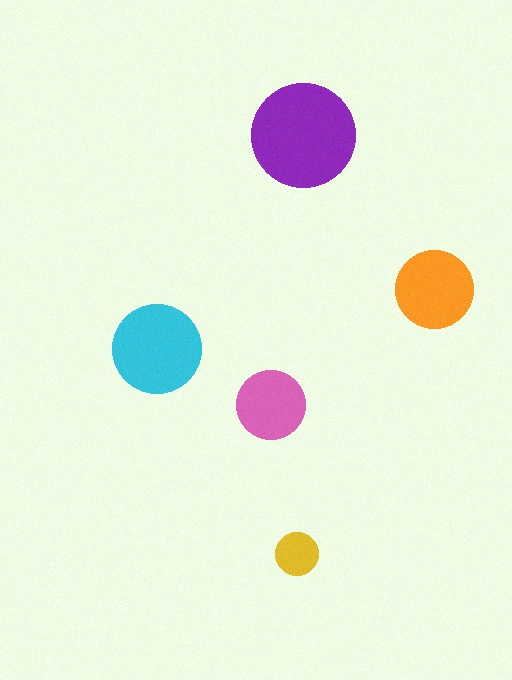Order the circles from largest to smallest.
the purple one, the cyan one, the orange one, the pink one, the yellow one.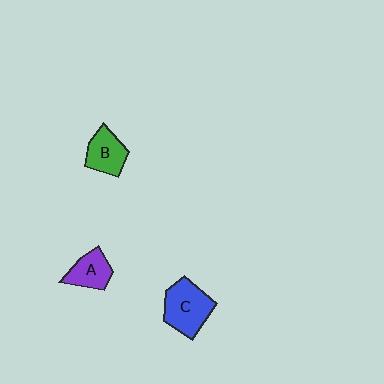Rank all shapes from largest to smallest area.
From largest to smallest: C (blue), B (green), A (purple).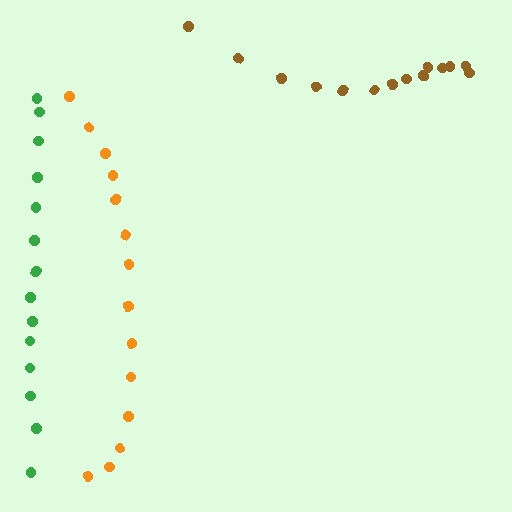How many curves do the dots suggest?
There are 3 distinct paths.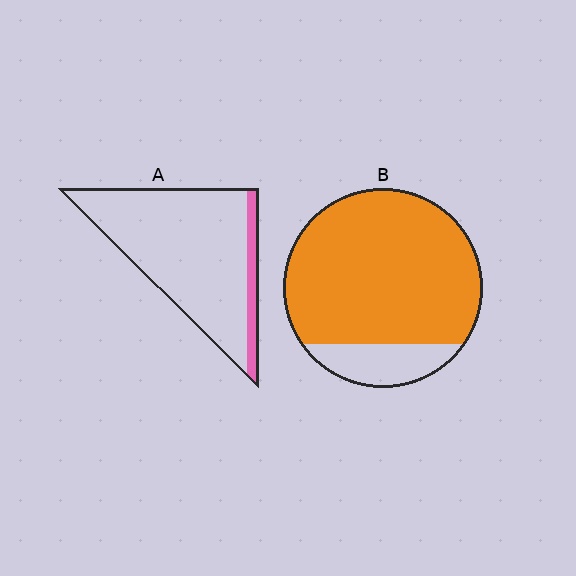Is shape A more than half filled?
No.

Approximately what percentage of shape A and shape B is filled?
A is approximately 10% and B is approximately 85%.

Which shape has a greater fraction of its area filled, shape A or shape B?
Shape B.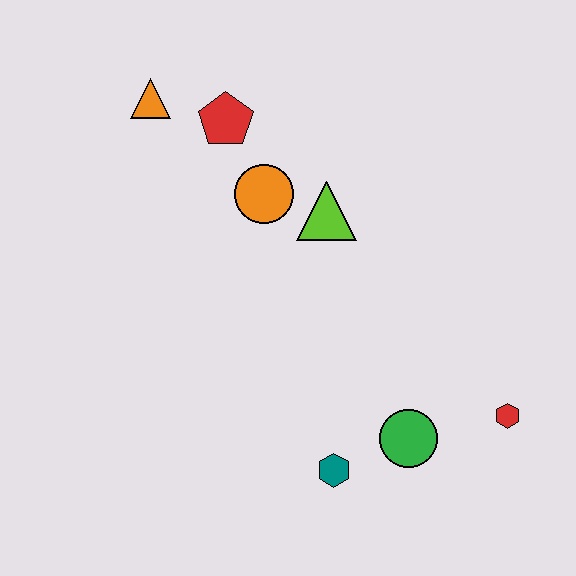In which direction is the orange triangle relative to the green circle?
The orange triangle is above the green circle.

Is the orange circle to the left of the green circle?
Yes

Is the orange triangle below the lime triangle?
No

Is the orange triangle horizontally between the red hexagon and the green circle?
No